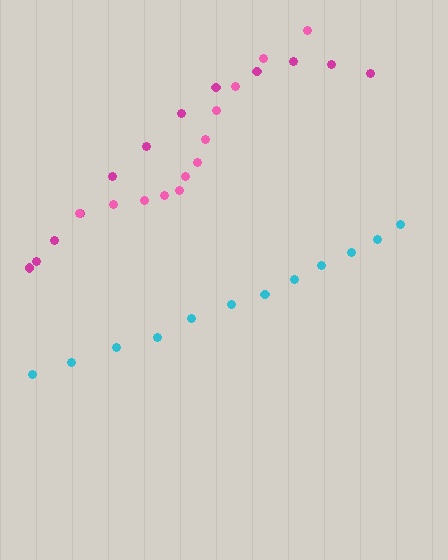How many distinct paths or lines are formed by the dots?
There are 3 distinct paths.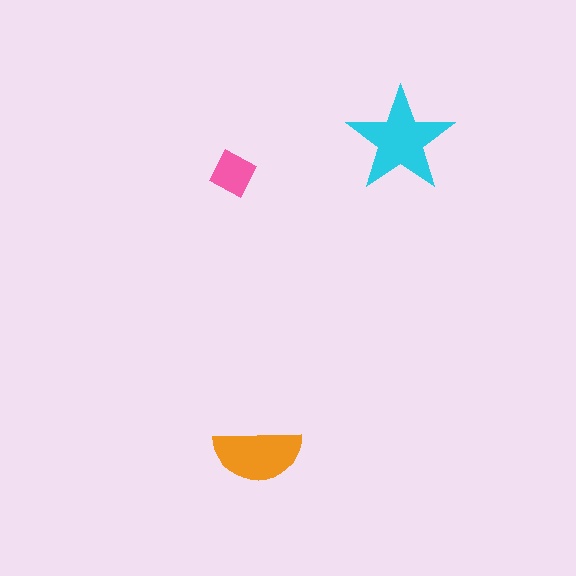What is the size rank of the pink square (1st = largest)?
3rd.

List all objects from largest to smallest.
The cyan star, the orange semicircle, the pink square.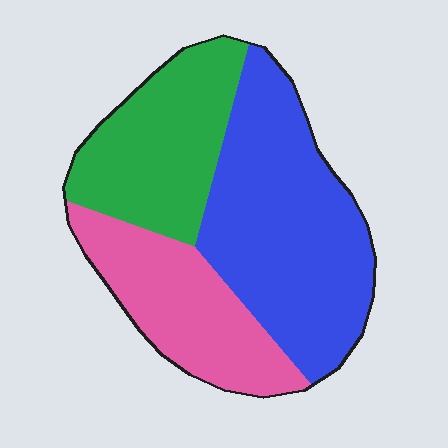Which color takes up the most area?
Blue, at roughly 45%.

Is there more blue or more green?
Blue.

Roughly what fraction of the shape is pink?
Pink covers about 25% of the shape.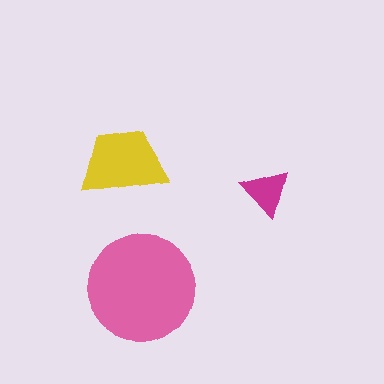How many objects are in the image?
There are 3 objects in the image.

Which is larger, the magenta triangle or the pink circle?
The pink circle.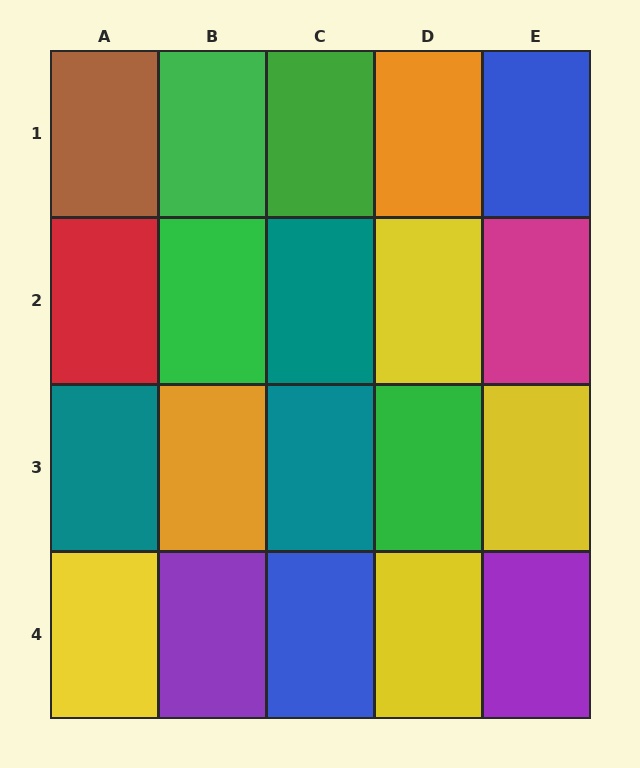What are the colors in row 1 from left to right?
Brown, green, green, orange, blue.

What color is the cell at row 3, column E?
Yellow.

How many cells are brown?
1 cell is brown.